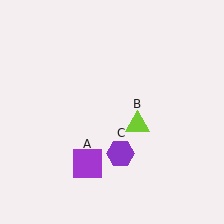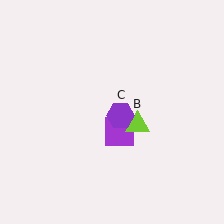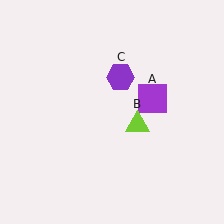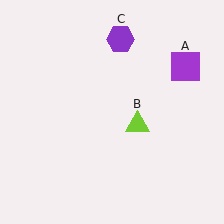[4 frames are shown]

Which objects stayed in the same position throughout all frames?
Lime triangle (object B) remained stationary.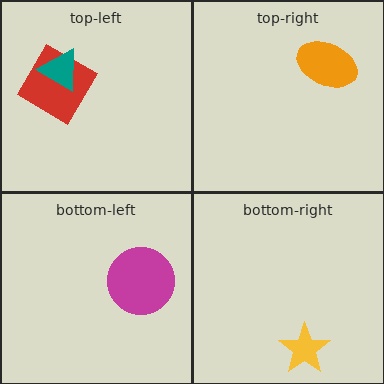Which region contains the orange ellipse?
The top-right region.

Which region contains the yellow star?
The bottom-right region.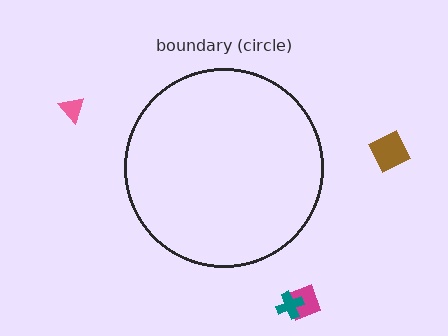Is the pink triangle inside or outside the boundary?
Outside.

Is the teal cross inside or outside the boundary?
Outside.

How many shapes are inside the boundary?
0 inside, 4 outside.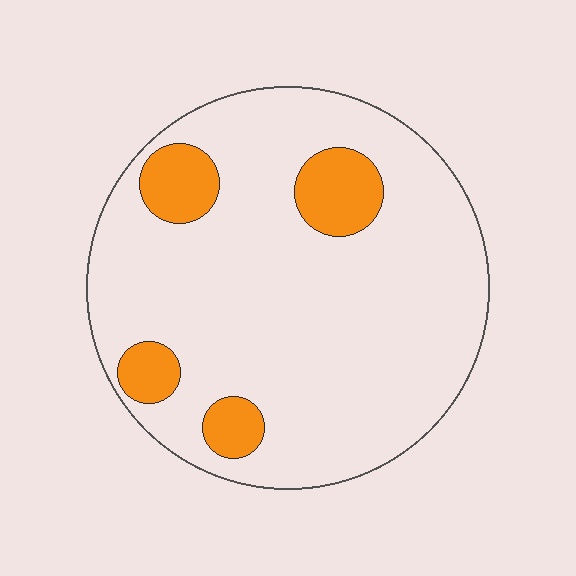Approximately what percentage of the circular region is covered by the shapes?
Approximately 15%.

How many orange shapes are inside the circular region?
4.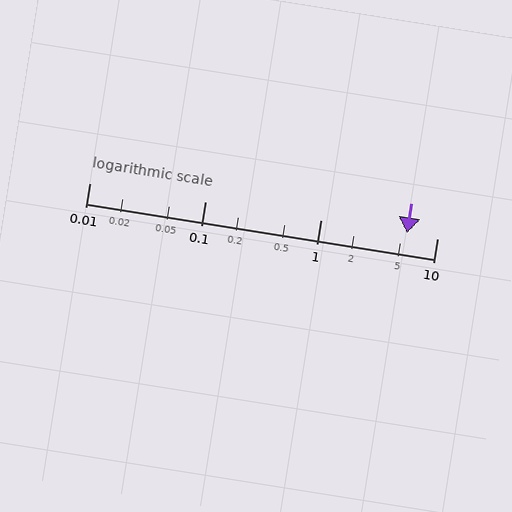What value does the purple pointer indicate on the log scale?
The pointer indicates approximately 5.5.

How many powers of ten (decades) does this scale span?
The scale spans 3 decades, from 0.01 to 10.